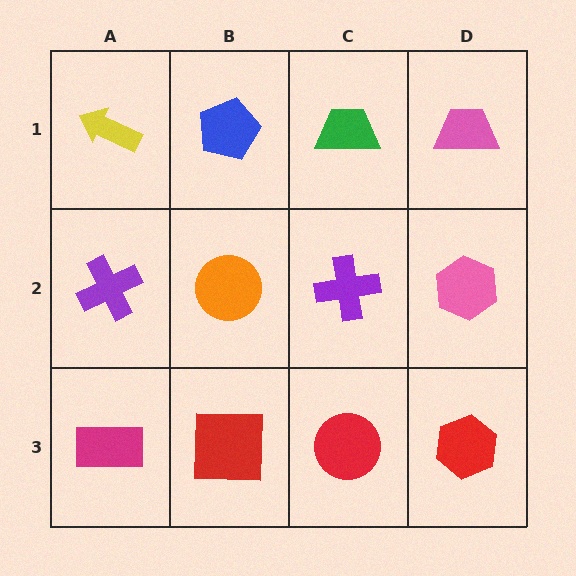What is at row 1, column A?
A yellow arrow.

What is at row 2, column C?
A purple cross.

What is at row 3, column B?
A red square.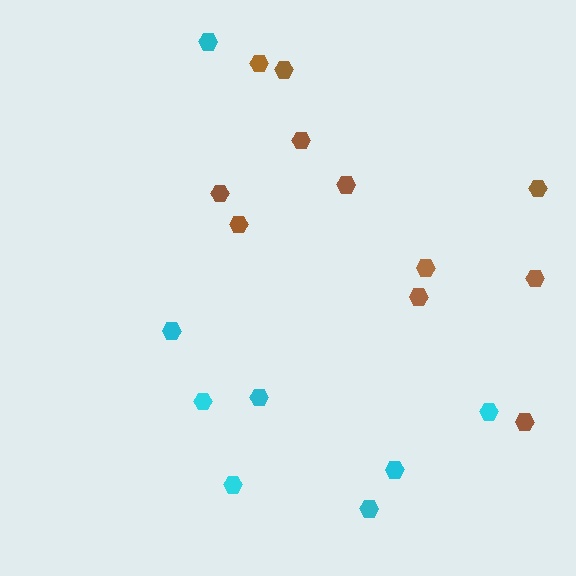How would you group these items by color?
There are 2 groups: one group of cyan hexagons (8) and one group of brown hexagons (11).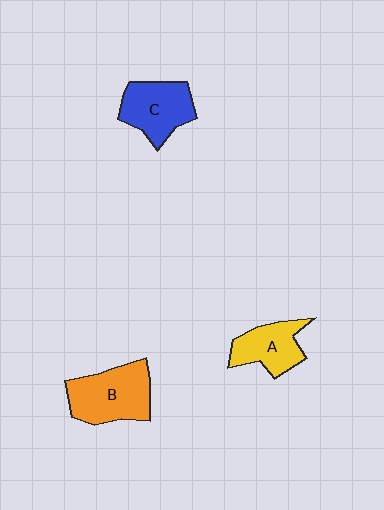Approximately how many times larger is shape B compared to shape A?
Approximately 1.4 times.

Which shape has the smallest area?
Shape A (yellow).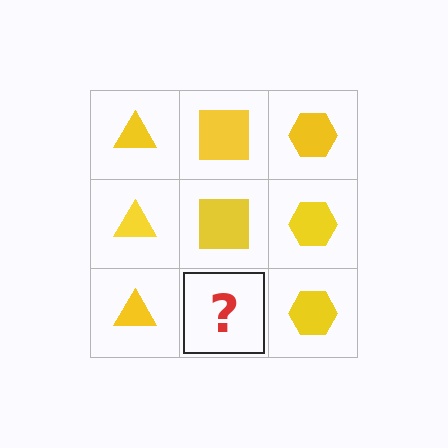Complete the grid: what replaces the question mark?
The question mark should be replaced with a yellow square.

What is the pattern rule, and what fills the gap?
The rule is that each column has a consistent shape. The gap should be filled with a yellow square.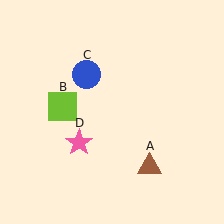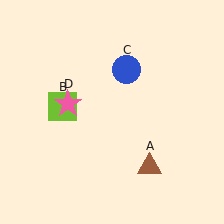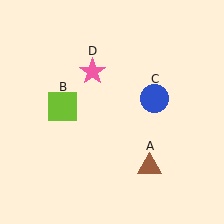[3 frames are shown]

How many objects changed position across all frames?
2 objects changed position: blue circle (object C), pink star (object D).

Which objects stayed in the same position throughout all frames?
Brown triangle (object A) and lime square (object B) remained stationary.